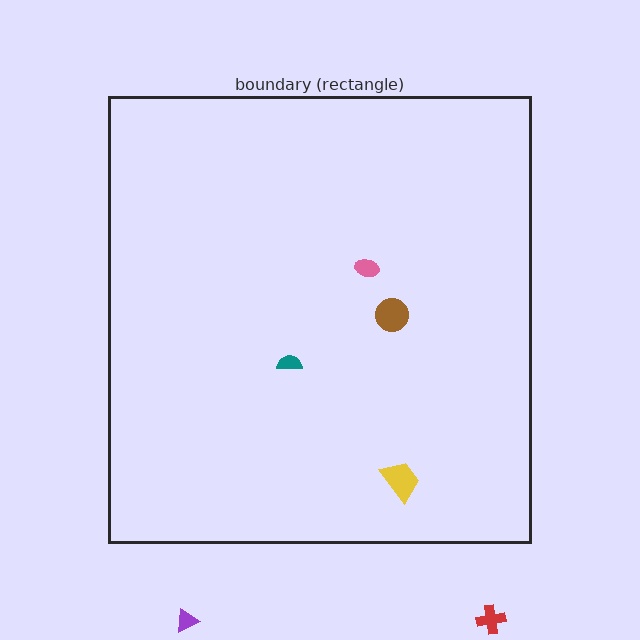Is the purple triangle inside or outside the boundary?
Outside.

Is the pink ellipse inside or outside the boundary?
Inside.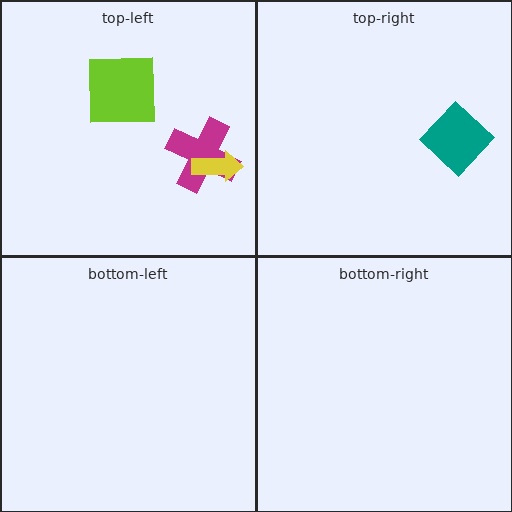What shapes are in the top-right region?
The teal diamond.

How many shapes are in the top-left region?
3.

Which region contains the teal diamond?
The top-right region.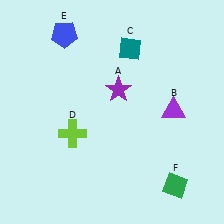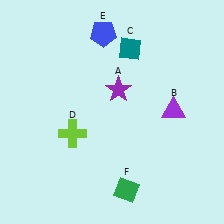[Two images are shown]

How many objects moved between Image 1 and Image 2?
2 objects moved between the two images.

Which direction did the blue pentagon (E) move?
The blue pentagon (E) moved right.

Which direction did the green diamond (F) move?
The green diamond (F) moved left.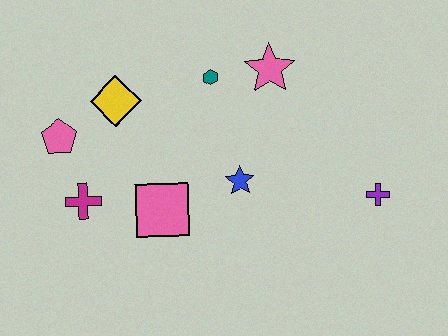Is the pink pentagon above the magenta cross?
Yes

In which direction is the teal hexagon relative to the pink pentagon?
The teal hexagon is to the right of the pink pentagon.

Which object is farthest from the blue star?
The pink pentagon is farthest from the blue star.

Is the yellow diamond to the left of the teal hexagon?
Yes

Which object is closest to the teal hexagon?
The pink star is closest to the teal hexagon.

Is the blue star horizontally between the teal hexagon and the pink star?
Yes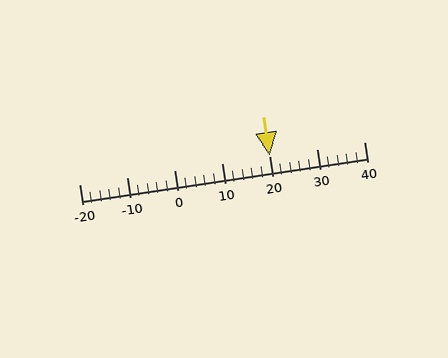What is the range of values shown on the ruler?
The ruler shows values from -20 to 40.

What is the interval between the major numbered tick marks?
The major tick marks are spaced 10 units apart.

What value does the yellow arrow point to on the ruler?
The yellow arrow points to approximately 20.